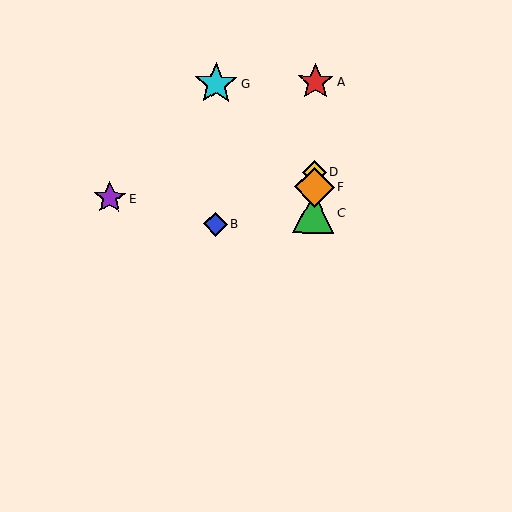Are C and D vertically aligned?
Yes, both are at x≈314.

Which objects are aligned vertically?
Objects A, C, D, F are aligned vertically.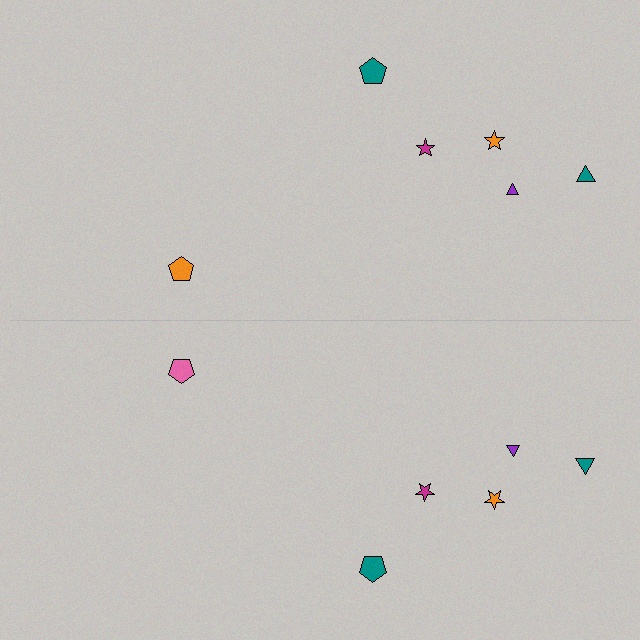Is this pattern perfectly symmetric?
No, the pattern is not perfectly symmetric. The pink pentagon on the bottom side breaks the symmetry — its mirror counterpart is orange.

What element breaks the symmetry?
The pink pentagon on the bottom side breaks the symmetry — its mirror counterpart is orange.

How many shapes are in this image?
There are 12 shapes in this image.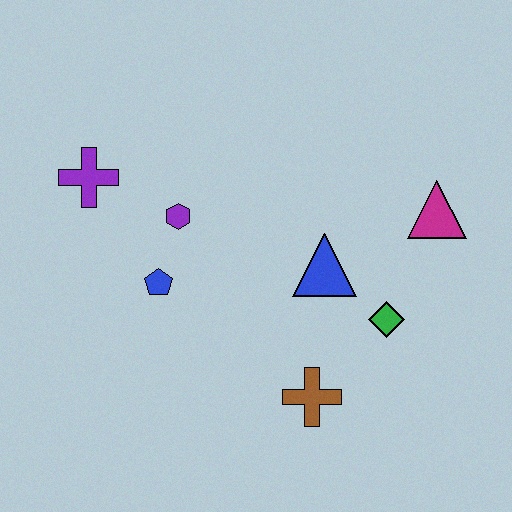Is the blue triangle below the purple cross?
Yes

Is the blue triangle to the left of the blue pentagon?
No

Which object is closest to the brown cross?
The green diamond is closest to the brown cross.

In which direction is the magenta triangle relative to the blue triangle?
The magenta triangle is to the right of the blue triangle.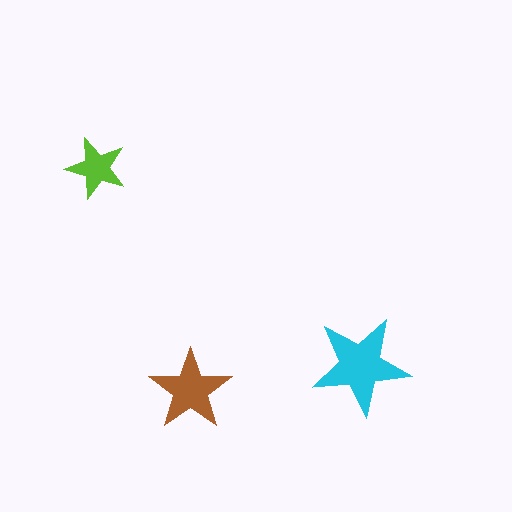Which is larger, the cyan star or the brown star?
The cyan one.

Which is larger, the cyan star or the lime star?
The cyan one.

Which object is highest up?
The lime star is topmost.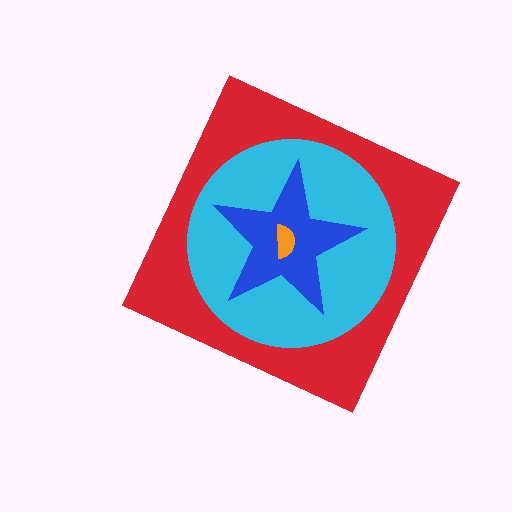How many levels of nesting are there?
4.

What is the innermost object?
The orange semicircle.